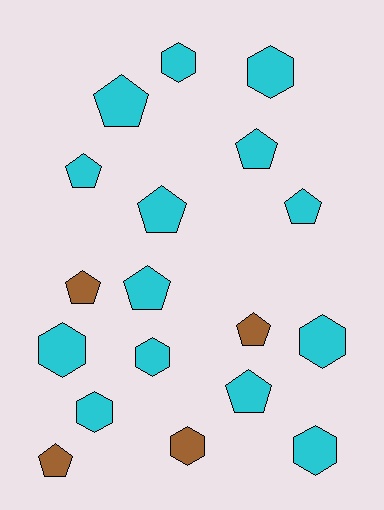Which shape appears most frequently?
Pentagon, with 10 objects.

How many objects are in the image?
There are 18 objects.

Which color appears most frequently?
Cyan, with 14 objects.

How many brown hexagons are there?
There is 1 brown hexagon.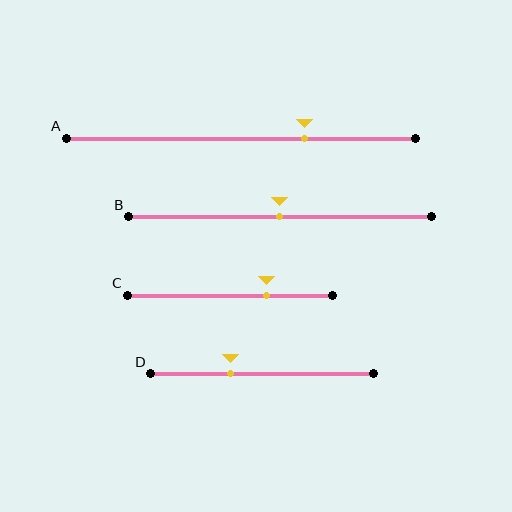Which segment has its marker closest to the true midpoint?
Segment B has its marker closest to the true midpoint.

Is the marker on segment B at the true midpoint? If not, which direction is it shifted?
Yes, the marker on segment B is at the true midpoint.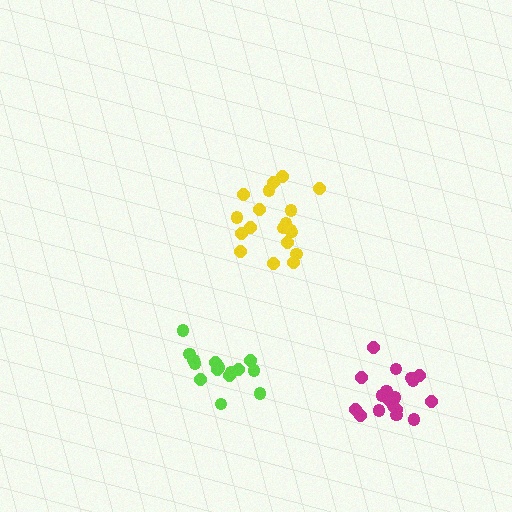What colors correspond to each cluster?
The clusters are colored: yellow, lime, magenta.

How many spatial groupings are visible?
There are 3 spatial groupings.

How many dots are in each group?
Group 1: 19 dots, Group 2: 15 dots, Group 3: 18 dots (52 total).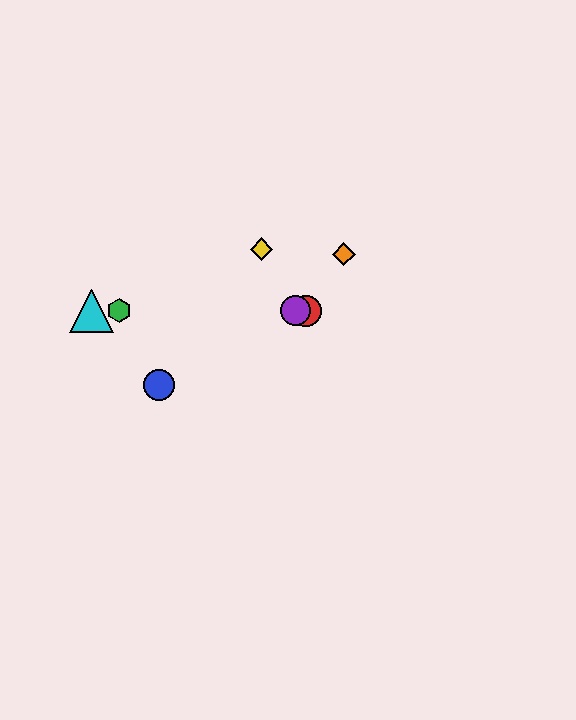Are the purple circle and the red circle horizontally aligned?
Yes, both are at y≈311.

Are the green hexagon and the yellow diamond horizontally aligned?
No, the green hexagon is at y≈311 and the yellow diamond is at y≈249.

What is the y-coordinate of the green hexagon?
The green hexagon is at y≈311.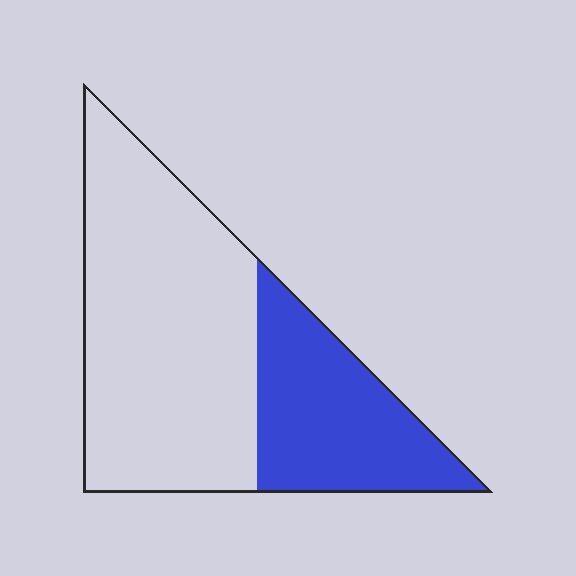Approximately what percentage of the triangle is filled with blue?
Approximately 35%.